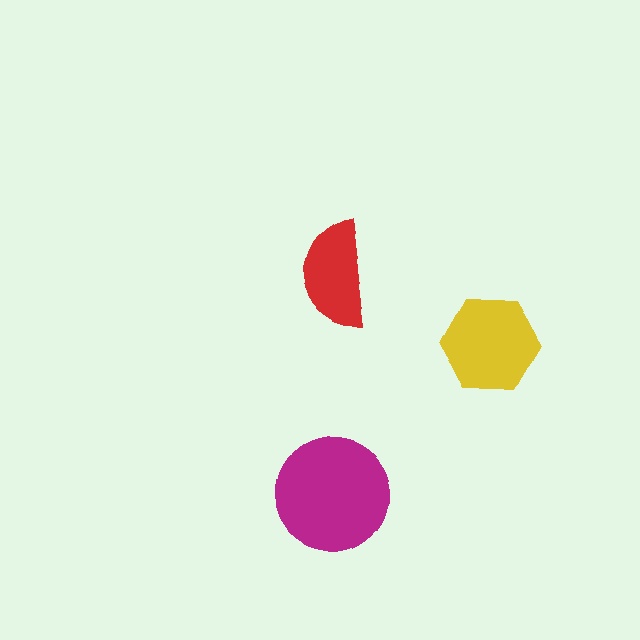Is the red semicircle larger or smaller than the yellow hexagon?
Smaller.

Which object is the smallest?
The red semicircle.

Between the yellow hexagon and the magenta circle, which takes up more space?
The magenta circle.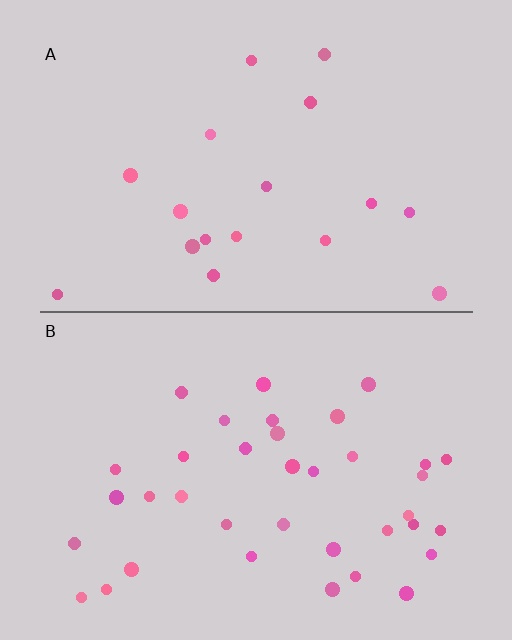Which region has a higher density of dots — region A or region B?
B (the bottom).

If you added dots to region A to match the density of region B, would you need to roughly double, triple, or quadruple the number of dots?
Approximately double.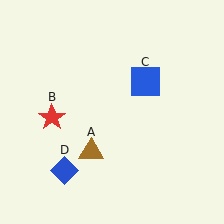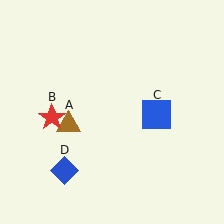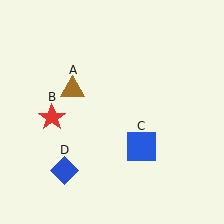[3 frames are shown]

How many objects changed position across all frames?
2 objects changed position: brown triangle (object A), blue square (object C).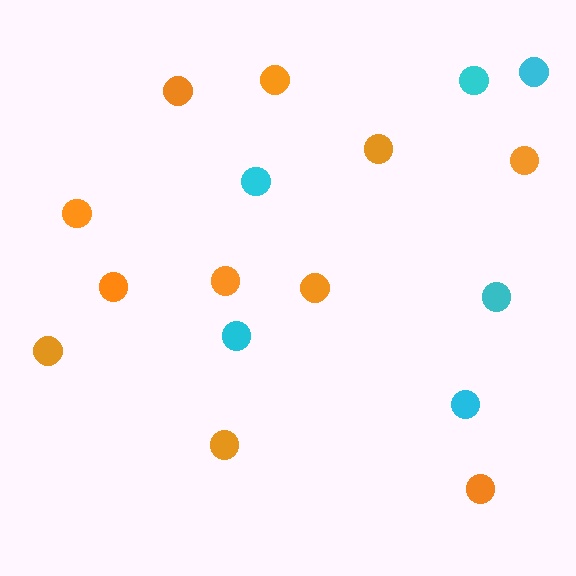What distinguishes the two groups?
There are 2 groups: one group of cyan circles (6) and one group of orange circles (11).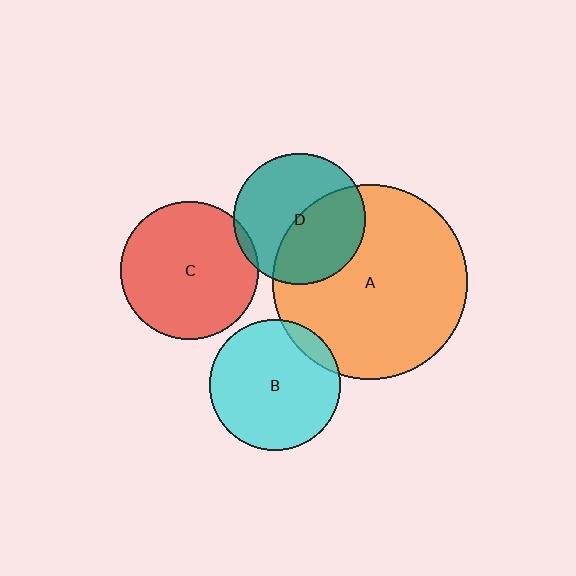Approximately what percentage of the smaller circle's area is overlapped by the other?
Approximately 45%.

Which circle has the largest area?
Circle A (orange).